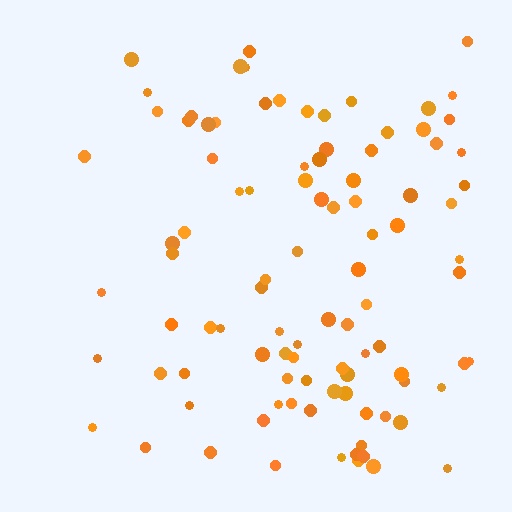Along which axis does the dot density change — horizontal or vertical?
Horizontal.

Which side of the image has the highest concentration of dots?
The right.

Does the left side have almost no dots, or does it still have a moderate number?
Still a moderate number, just noticeably fewer than the right.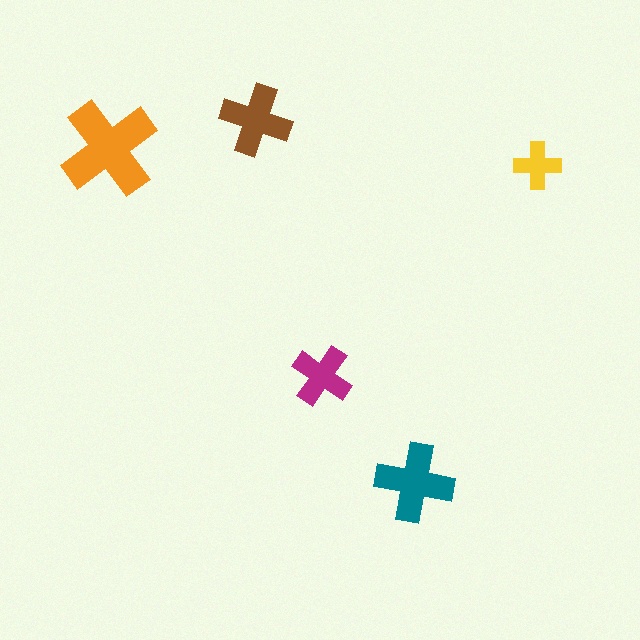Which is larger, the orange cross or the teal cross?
The orange one.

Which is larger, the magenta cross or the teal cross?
The teal one.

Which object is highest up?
The brown cross is topmost.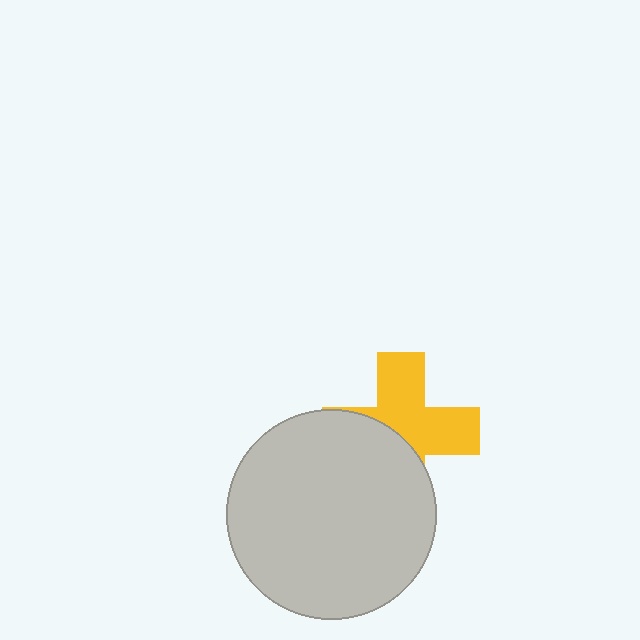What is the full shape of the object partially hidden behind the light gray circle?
The partially hidden object is a yellow cross.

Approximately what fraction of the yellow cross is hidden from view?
Roughly 45% of the yellow cross is hidden behind the light gray circle.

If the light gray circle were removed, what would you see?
You would see the complete yellow cross.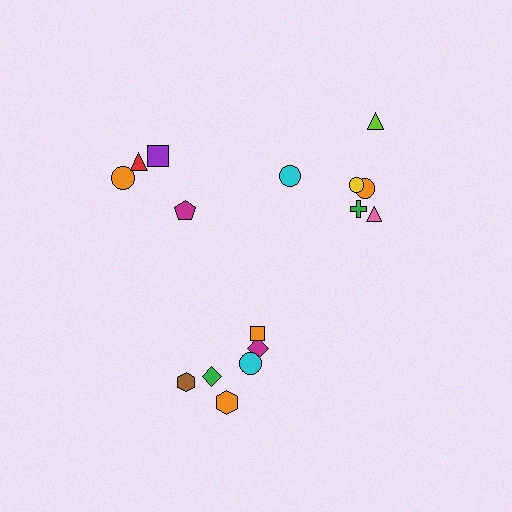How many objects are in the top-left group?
There are 4 objects.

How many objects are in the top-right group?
There are 6 objects.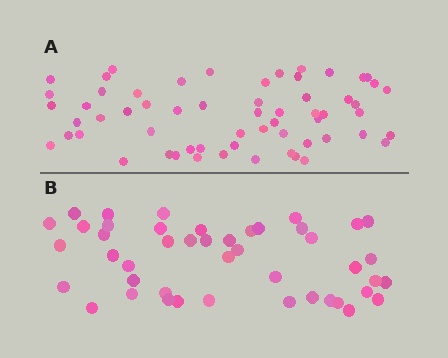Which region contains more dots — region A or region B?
Region A (the top region) has more dots.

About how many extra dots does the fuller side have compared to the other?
Region A has approximately 15 more dots than region B.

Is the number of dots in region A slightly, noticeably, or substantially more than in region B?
Region A has noticeably more, but not dramatically so. The ratio is roughly 1.3 to 1.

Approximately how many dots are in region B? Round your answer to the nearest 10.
About 40 dots. (The exact count is 45, which rounds to 40.)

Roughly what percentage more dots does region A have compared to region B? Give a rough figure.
About 35% more.